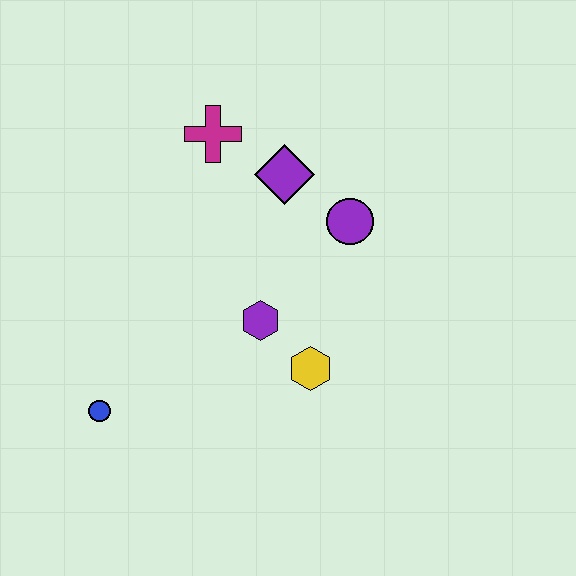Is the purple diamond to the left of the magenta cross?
No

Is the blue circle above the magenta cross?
No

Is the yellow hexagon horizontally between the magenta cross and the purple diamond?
No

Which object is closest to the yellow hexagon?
The purple hexagon is closest to the yellow hexagon.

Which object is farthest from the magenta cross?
The blue circle is farthest from the magenta cross.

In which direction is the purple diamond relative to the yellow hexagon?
The purple diamond is above the yellow hexagon.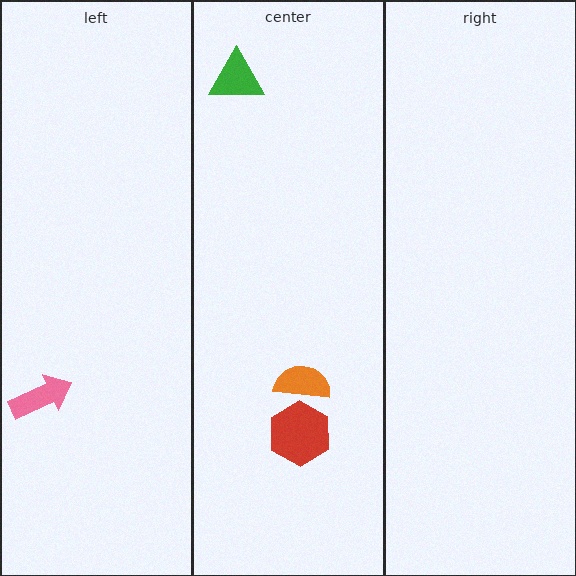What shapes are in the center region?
The green triangle, the orange semicircle, the red hexagon.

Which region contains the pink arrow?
The left region.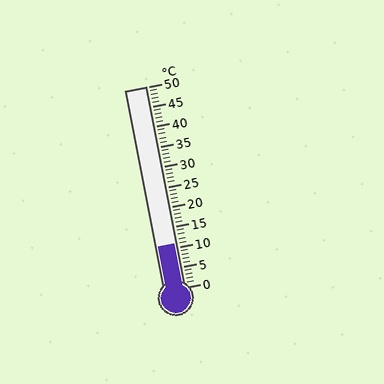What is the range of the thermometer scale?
The thermometer scale ranges from 0°C to 50°C.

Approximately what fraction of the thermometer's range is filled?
The thermometer is filled to approximately 20% of its range.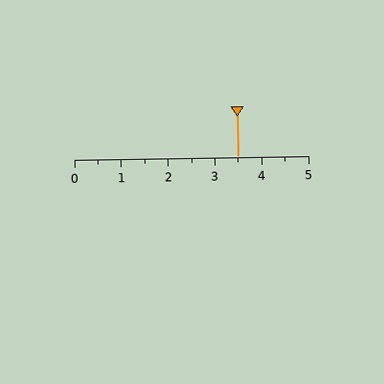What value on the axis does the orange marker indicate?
The marker indicates approximately 3.5.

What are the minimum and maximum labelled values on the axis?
The axis runs from 0 to 5.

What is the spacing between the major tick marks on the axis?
The major ticks are spaced 1 apart.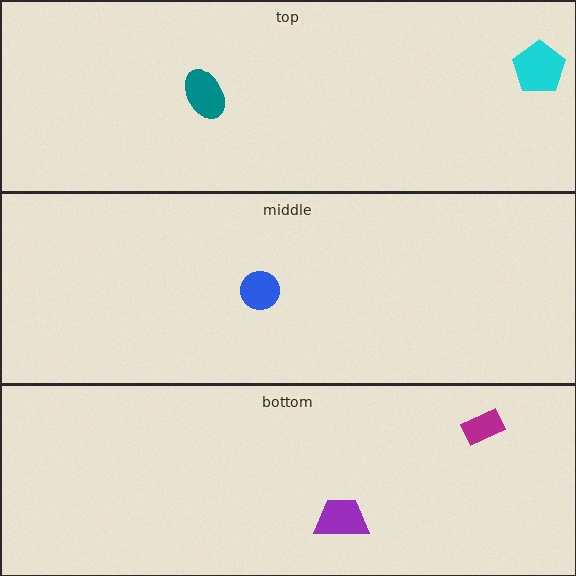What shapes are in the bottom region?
The purple trapezoid, the magenta rectangle.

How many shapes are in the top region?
2.